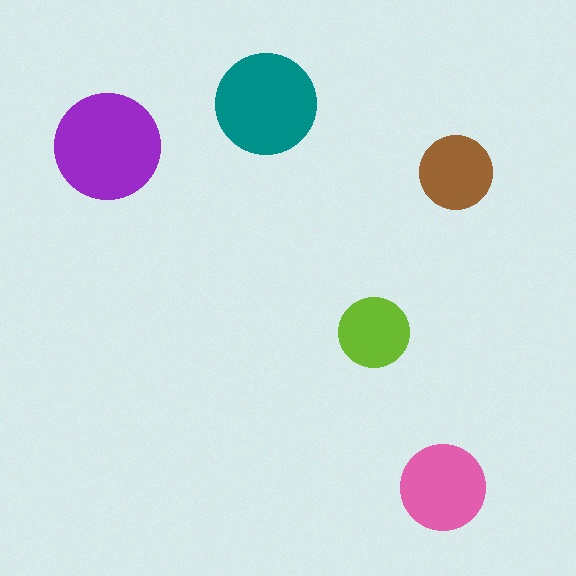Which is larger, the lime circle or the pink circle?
The pink one.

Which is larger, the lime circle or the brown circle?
The brown one.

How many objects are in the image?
There are 5 objects in the image.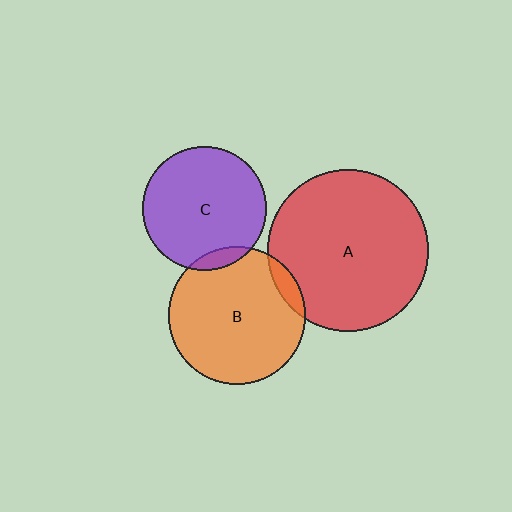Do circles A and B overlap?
Yes.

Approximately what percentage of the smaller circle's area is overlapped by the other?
Approximately 5%.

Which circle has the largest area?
Circle A (red).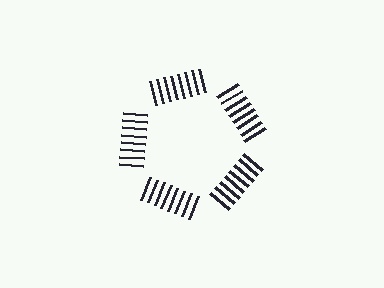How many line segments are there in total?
40 — 8 along each of the 5 edges.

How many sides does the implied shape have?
5 sides — the line-ends trace a pentagon.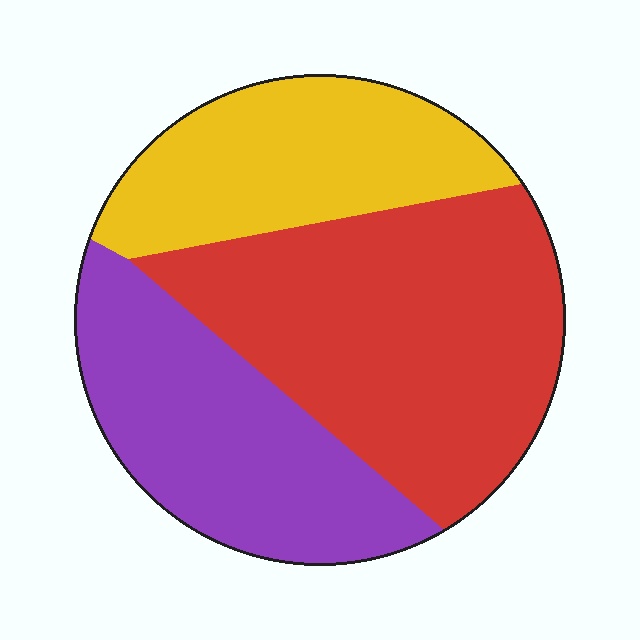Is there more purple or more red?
Red.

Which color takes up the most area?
Red, at roughly 45%.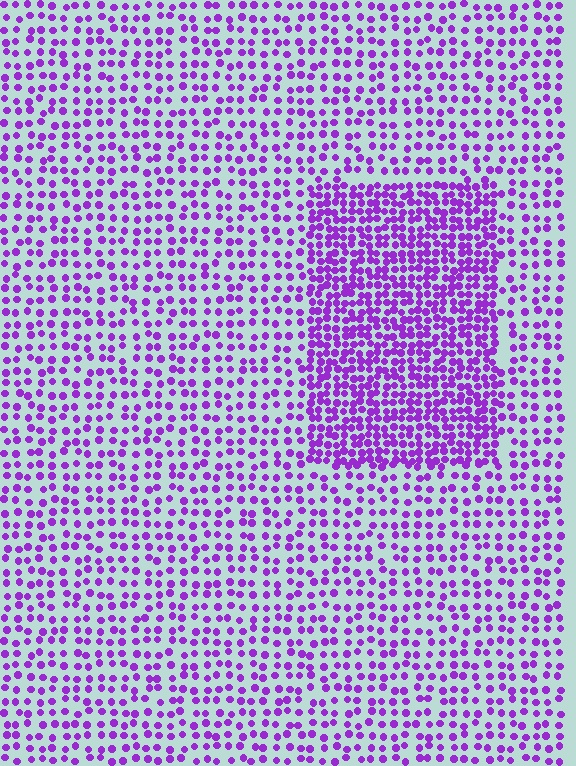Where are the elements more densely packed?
The elements are more densely packed inside the rectangle boundary.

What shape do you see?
I see a rectangle.